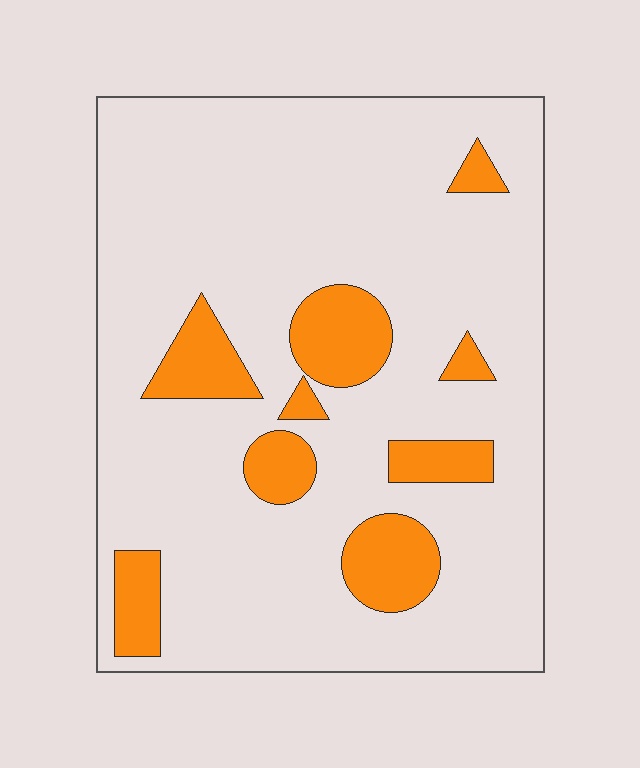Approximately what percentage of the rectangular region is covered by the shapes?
Approximately 15%.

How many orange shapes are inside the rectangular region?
9.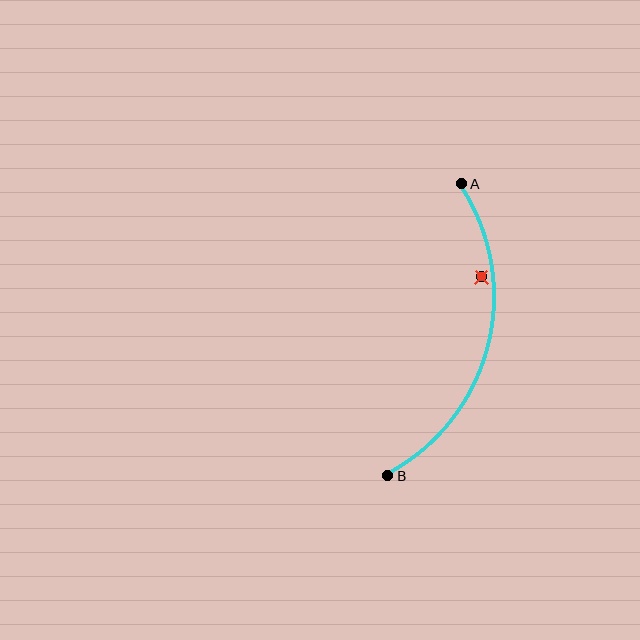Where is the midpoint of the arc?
The arc midpoint is the point on the curve farthest from the straight line joining A and B. It sits to the right of that line.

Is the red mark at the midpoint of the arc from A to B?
No — the red mark does not lie on the arc at all. It sits slightly inside the curve.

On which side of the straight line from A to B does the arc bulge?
The arc bulges to the right of the straight line connecting A and B.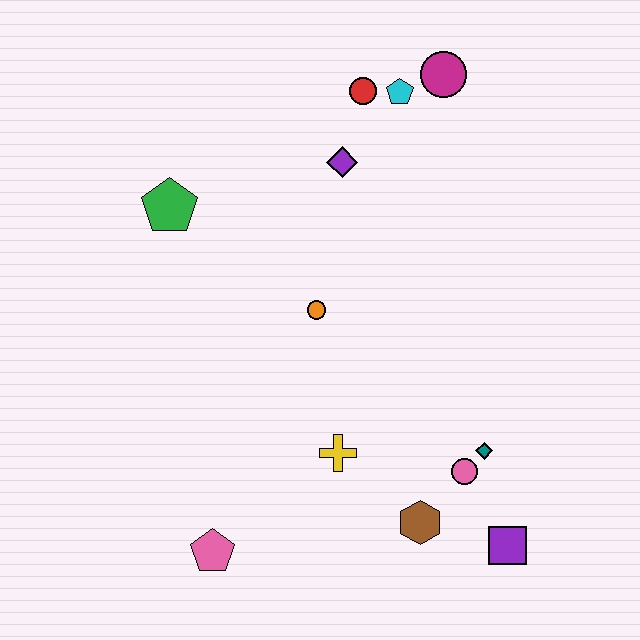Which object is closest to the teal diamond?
The pink circle is closest to the teal diamond.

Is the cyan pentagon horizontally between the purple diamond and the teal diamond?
Yes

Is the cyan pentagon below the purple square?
No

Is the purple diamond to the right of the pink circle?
No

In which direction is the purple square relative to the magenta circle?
The purple square is below the magenta circle.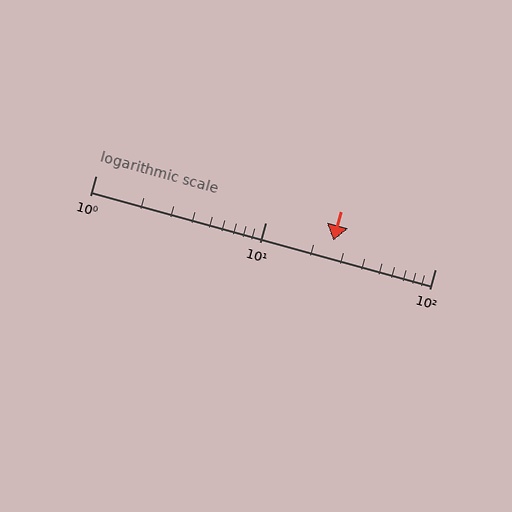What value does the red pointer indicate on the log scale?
The pointer indicates approximately 25.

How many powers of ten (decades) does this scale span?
The scale spans 2 decades, from 1 to 100.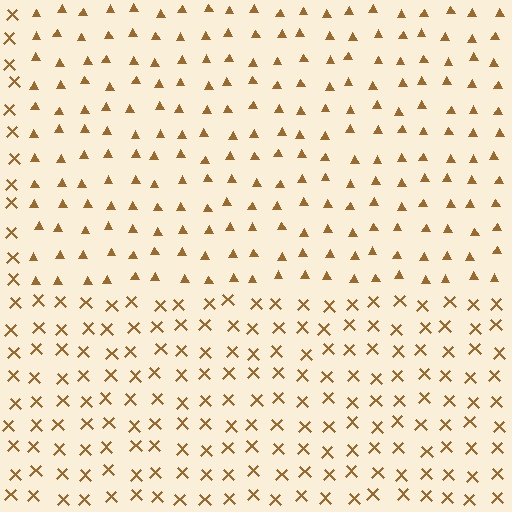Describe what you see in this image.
The image is filled with small brown elements arranged in a uniform grid. A rectangle-shaped region contains triangles, while the surrounding area contains X marks. The boundary is defined purely by the change in element shape.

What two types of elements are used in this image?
The image uses triangles inside the rectangle region and X marks outside it.